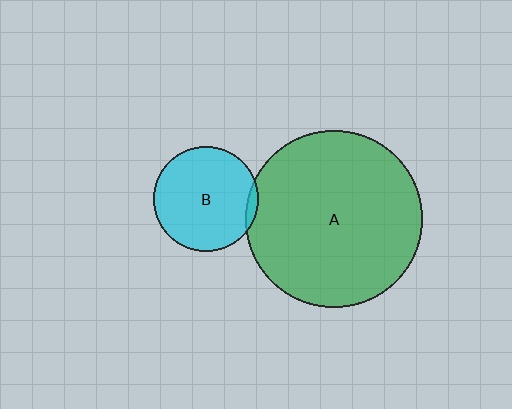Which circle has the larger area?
Circle A (green).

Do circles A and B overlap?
Yes.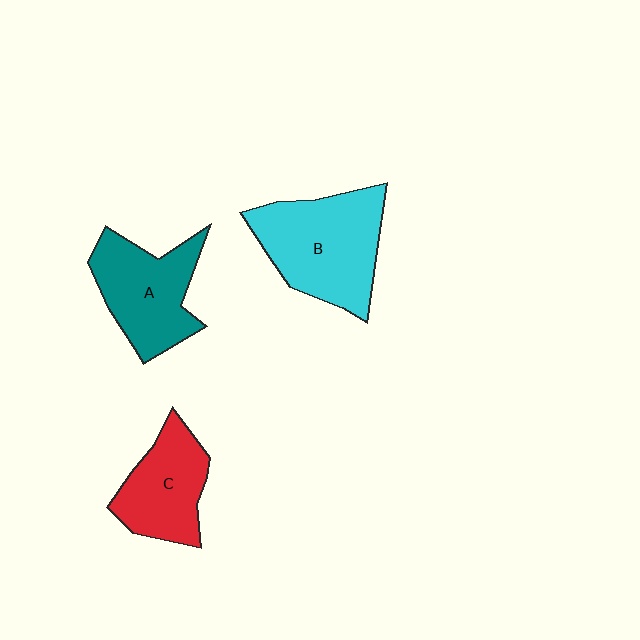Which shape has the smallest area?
Shape C (red).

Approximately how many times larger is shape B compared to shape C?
Approximately 1.5 times.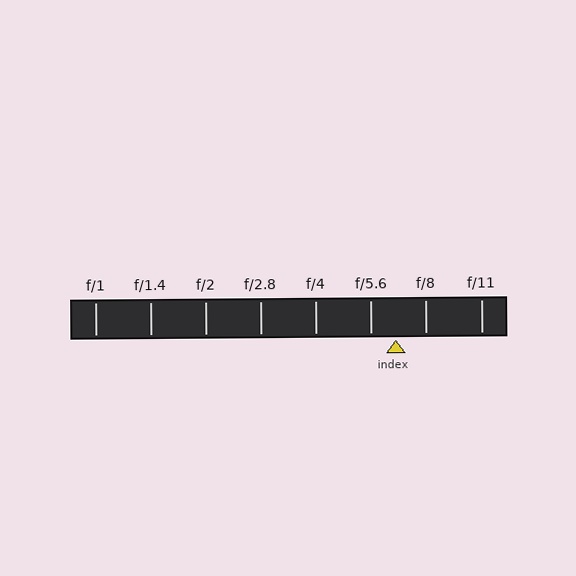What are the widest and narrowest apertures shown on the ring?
The widest aperture shown is f/1 and the narrowest is f/11.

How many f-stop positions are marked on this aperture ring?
There are 8 f-stop positions marked.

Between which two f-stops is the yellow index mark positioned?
The index mark is between f/5.6 and f/8.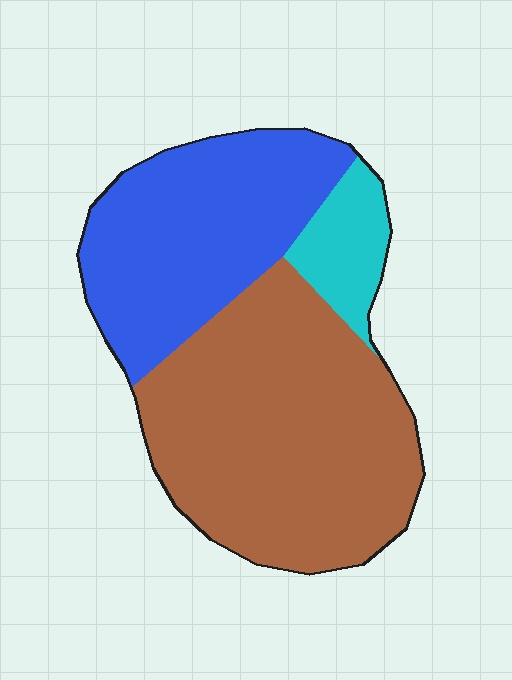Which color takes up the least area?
Cyan, at roughly 10%.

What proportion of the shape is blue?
Blue covers around 35% of the shape.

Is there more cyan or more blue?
Blue.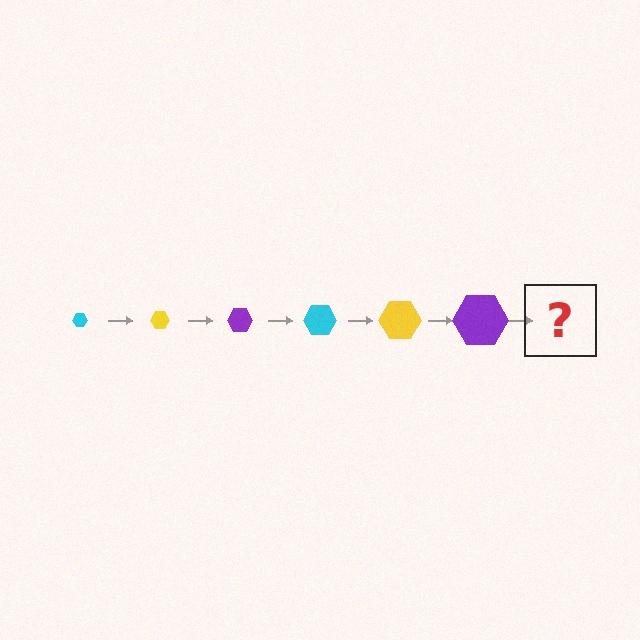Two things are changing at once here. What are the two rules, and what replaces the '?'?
The two rules are that the hexagon grows larger each step and the color cycles through cyan, yellow, and purple. The '?' should be a cyan hexagon, larger than the previous one.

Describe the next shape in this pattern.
It should be a cyan hexagon, larger than the previous one.